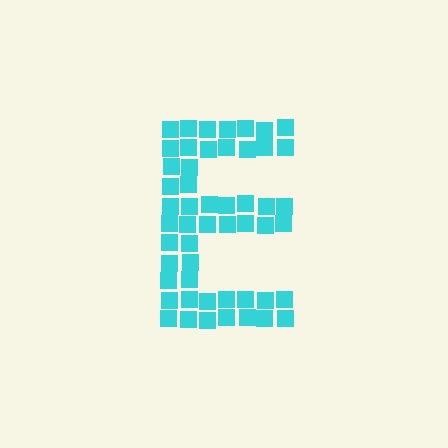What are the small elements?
The small elements are squares.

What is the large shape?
The large shape is the letter E.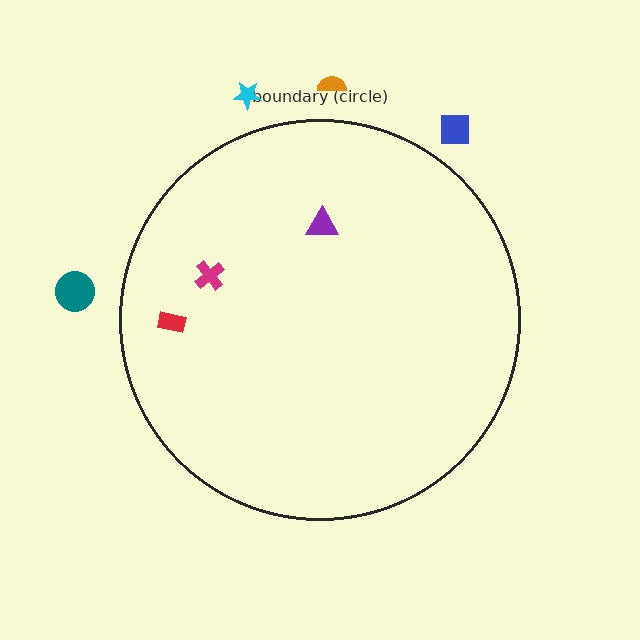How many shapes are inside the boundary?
3 inside, 4 outside.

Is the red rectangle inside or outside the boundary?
Inside.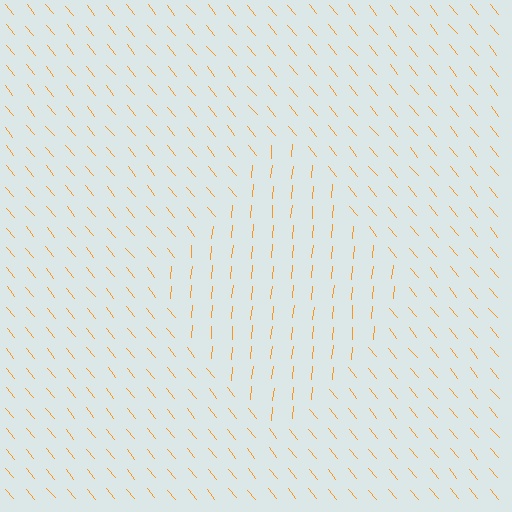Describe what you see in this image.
The image is filled with small orange line segments. A diamond region in the image has lines oriented differently from the surrounding lines, creating a visible texture boundary.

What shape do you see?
I see a diamond.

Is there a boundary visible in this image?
Yes, there is a texture boundary formed by a change in line orientation.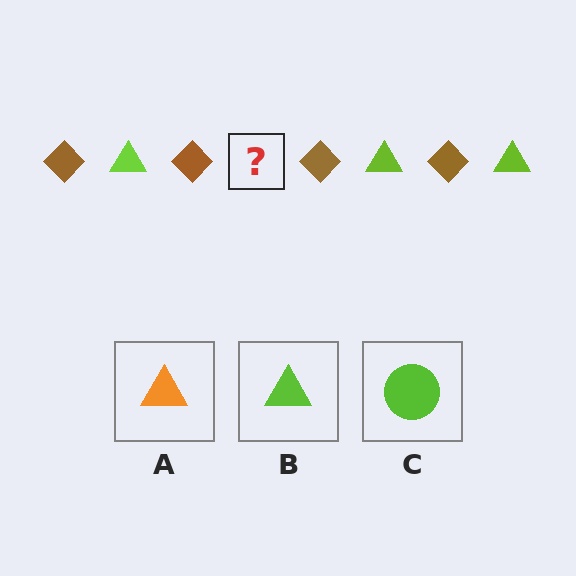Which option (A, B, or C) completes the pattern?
B.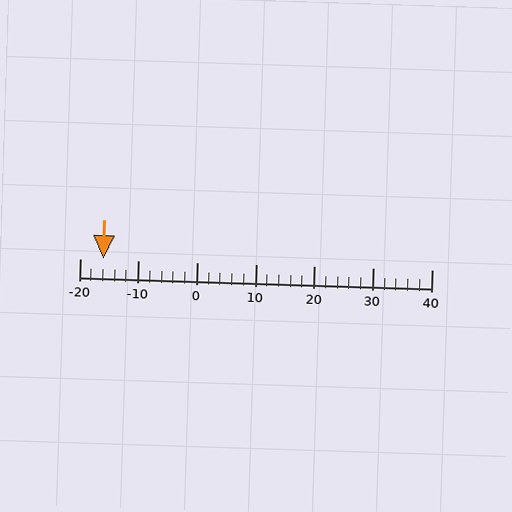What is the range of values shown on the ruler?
The ruler shows values from -20 to 40.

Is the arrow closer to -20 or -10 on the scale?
The arrow is closer to -20.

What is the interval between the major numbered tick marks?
The major tick marks are spaced 10 units apart.